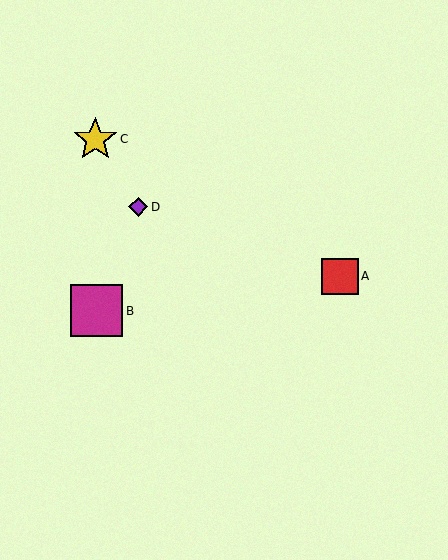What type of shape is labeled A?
Shape A is a red square.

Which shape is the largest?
The magenta square (labeled B) is the largest.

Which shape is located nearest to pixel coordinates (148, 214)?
The purple diamond (labeled D) at (138, 207) is nearest to that location.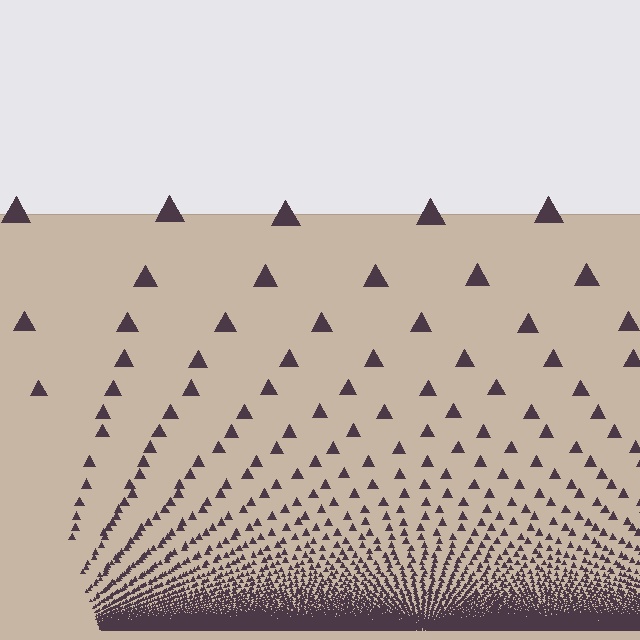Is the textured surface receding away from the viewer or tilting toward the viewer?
The surface appears to tilt toward the viewer. Texture elements get larger and sparser toward the top.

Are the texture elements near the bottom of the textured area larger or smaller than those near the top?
Smaller. The gradient is inverted — elements near the bottom are smaller and denser.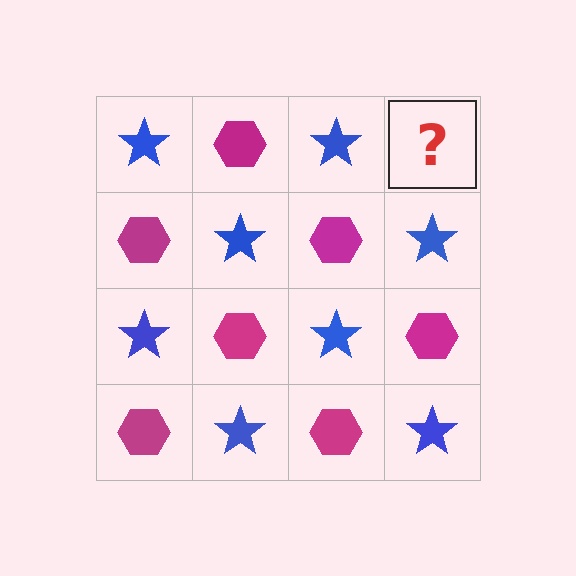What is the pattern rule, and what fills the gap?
The rule is that it alternates blue star and magenta hexagon in a checkerboard pattern. The gap should be filled with a magenta hexagon.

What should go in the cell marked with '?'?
The missing cell should contain a magenta hexagon.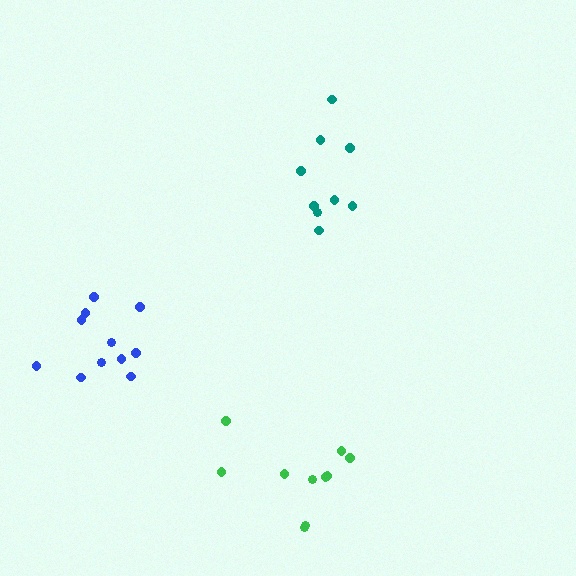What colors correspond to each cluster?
The clusters are colored: teal, blue, green.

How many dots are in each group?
Group 1: 9 dots, Group 2: 11 dots, Group 3: 10 dots (30 total).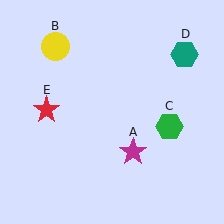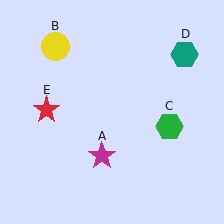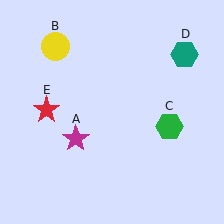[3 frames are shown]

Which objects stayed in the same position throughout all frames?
Yellow circle (object B) and green hexagon (object C) and teal hexagon (object D) and red star (object E) remained stationary.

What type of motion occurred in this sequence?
The magenta star (object A) rotated clockwise around the center of the scene.